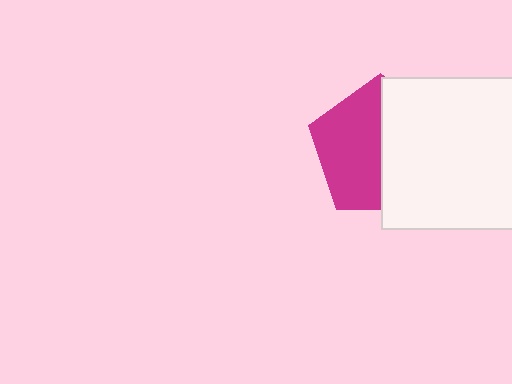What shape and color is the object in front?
The object in front is a white rectangle.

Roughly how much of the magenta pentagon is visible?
About half of it is visible (roughly 51%).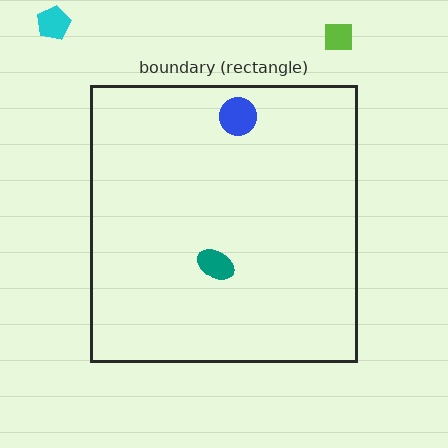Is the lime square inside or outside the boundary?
Outside.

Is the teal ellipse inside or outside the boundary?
Inside.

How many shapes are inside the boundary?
2 inside, 2 outside.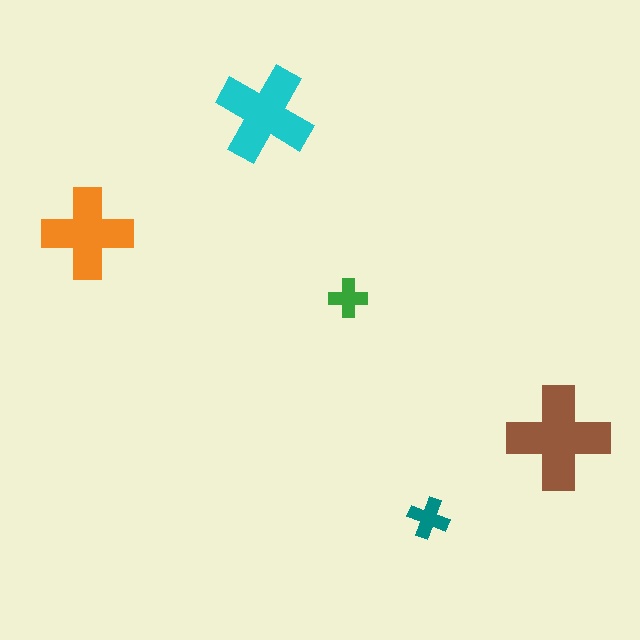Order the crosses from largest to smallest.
the brown one, the cyan one, the orange one, the teal one, the green one.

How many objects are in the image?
There are 5 objects in the image.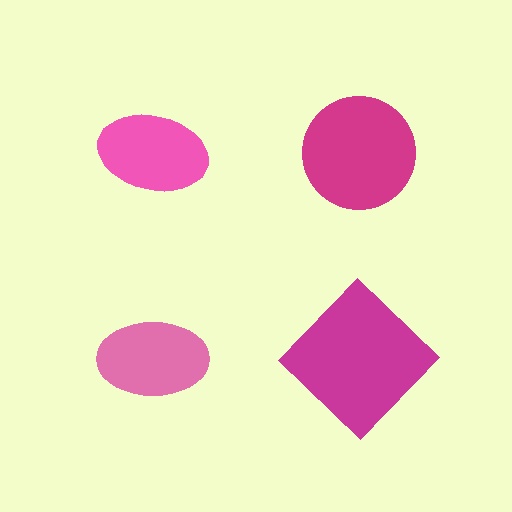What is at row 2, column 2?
A magenta diamond.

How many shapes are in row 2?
2 shapes.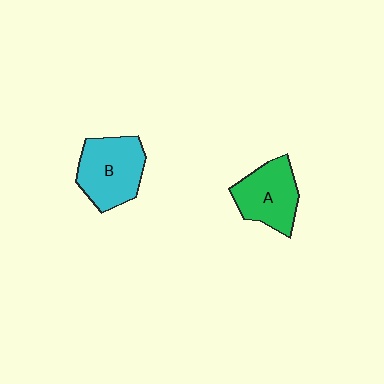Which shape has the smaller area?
Shape A (green).